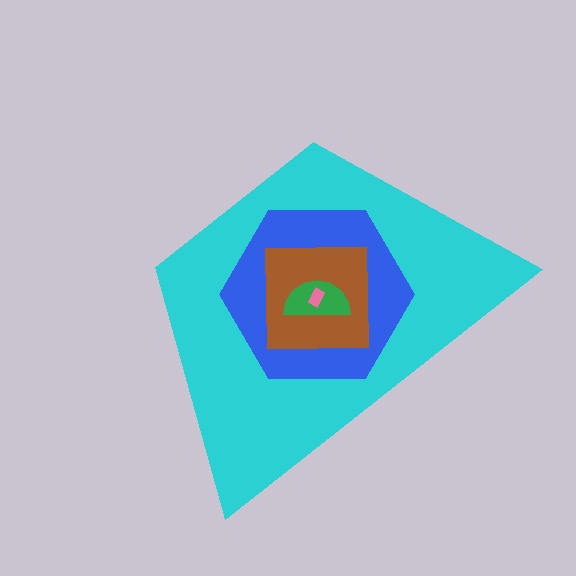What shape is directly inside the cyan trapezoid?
The blue hexagon.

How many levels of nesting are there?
5.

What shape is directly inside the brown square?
The green semicircle.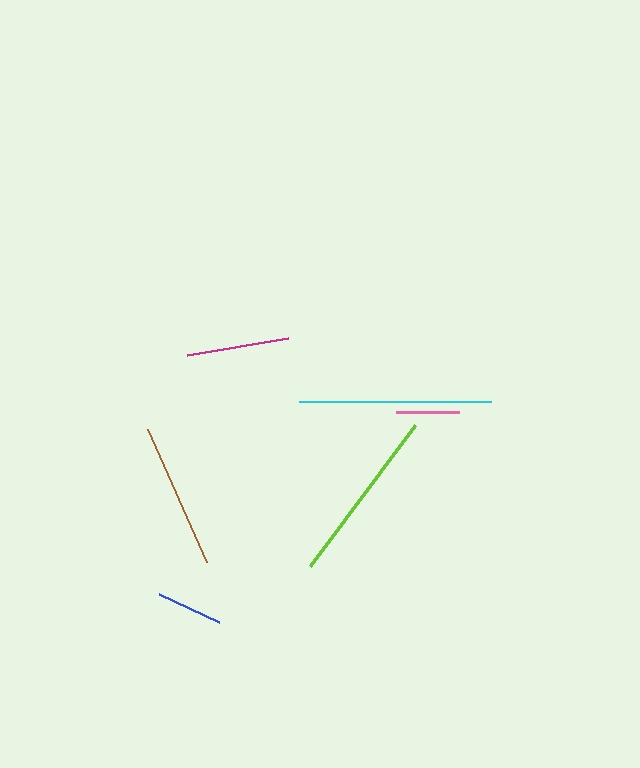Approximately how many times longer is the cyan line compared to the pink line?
The cyan line is approximately 3.0 times the length of the pink line.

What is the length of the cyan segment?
The cyan segment is approximately 192 pixels long.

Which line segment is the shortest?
The pink line is the shortest at approximately 63 pixels.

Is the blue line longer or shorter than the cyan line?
The cyan line is longer than the blue line.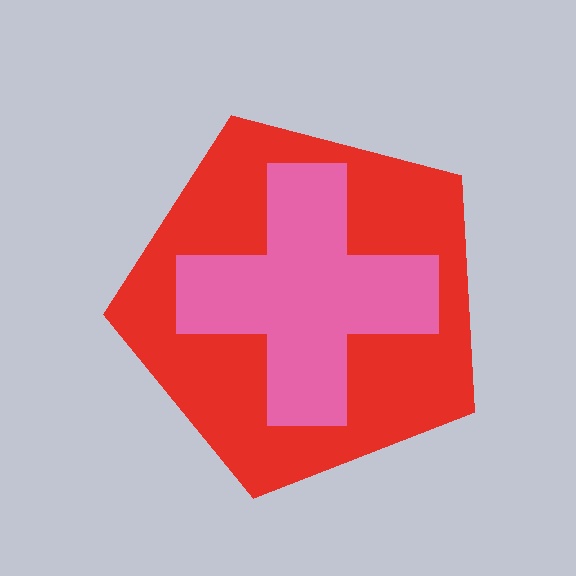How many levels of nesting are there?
2.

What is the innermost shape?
The pink cross.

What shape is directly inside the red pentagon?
The pink cross.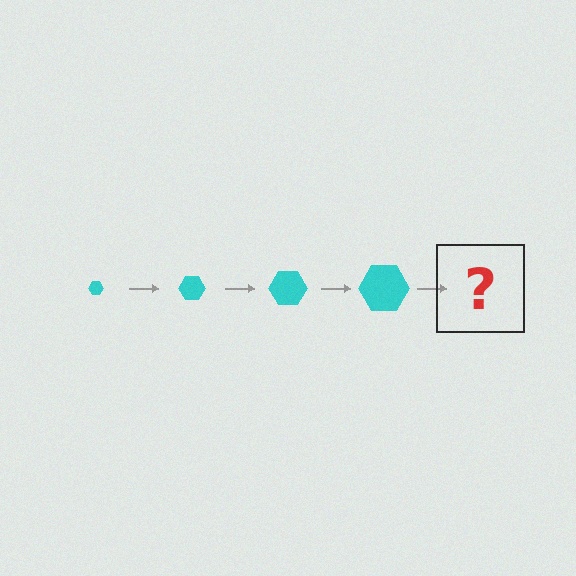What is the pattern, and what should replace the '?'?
The pattern is that the hexagon gets progressively larger each step. The '?' should be a cyan hexagon, larger than the previous one.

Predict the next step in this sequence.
The next step is a cyan hexagon, larger than the previous one.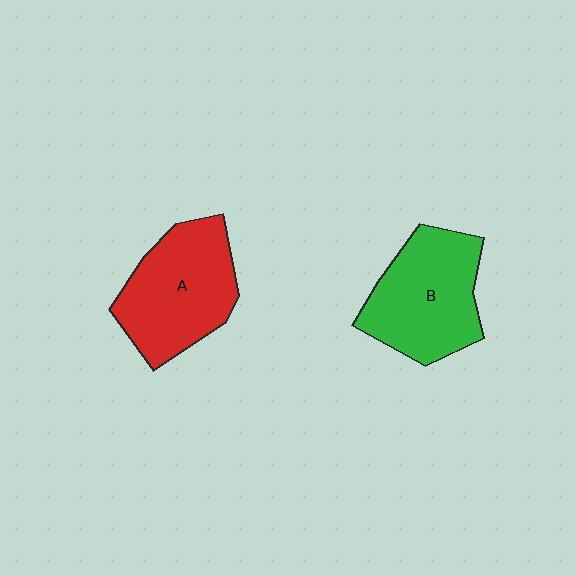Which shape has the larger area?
Shape A (red).